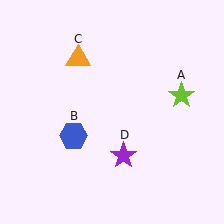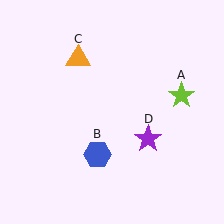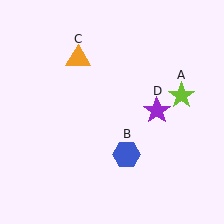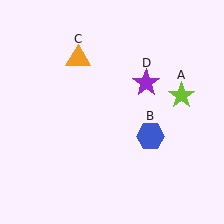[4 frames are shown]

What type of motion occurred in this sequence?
The blue hexagon (object B), purple star (object D) rotated counterclockwise around the center of the scene.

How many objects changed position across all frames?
2 objects changed position: blue hexagon (object B), purple star (object D).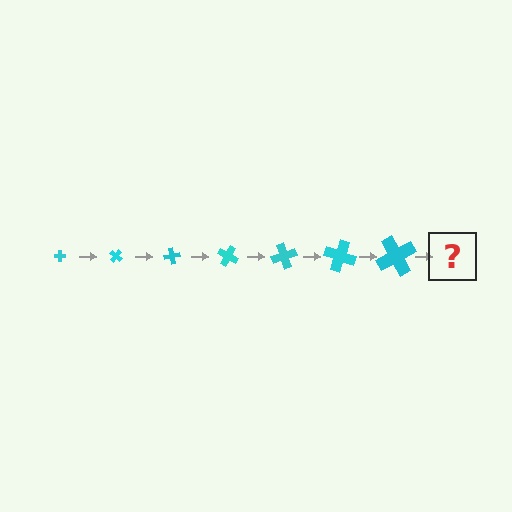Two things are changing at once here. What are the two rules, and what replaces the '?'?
The two rules are that the cross grows larger each step and it rotates 40 degrees each step. The '?' should be a cross, larger than the previous one and rotated 280 degrees from the start.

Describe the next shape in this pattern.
It should be a cross, larger than the previous one and rotated 280 degrees from the start.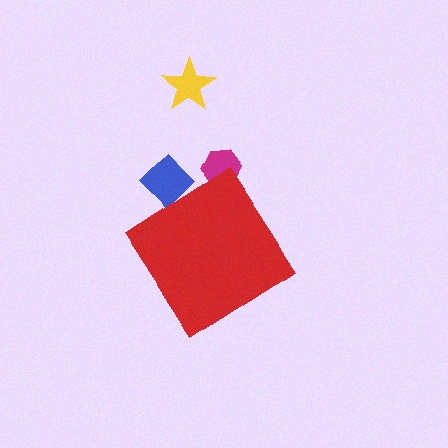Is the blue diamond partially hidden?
Yes, the blue diamond is partially hidden behind the red diamond.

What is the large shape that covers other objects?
A red diamond.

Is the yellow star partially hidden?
No, the yellow star is fully visible.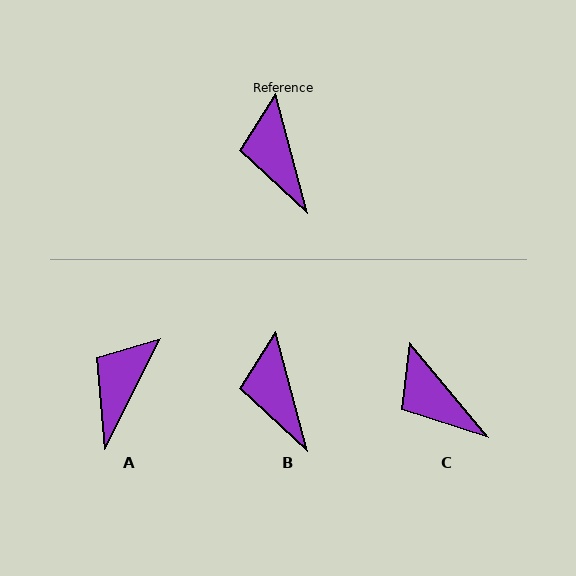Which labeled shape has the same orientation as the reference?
B.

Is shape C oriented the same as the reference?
No, it is off by about 25 degrees.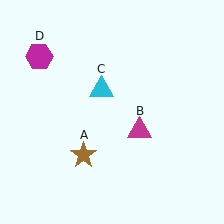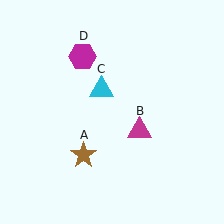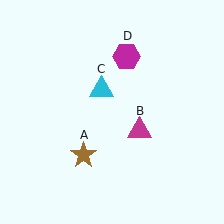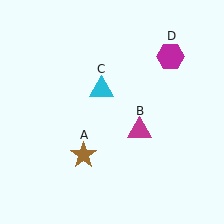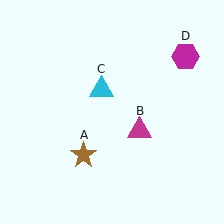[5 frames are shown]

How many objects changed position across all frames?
1 object changed position: magenta hexagon (object D).